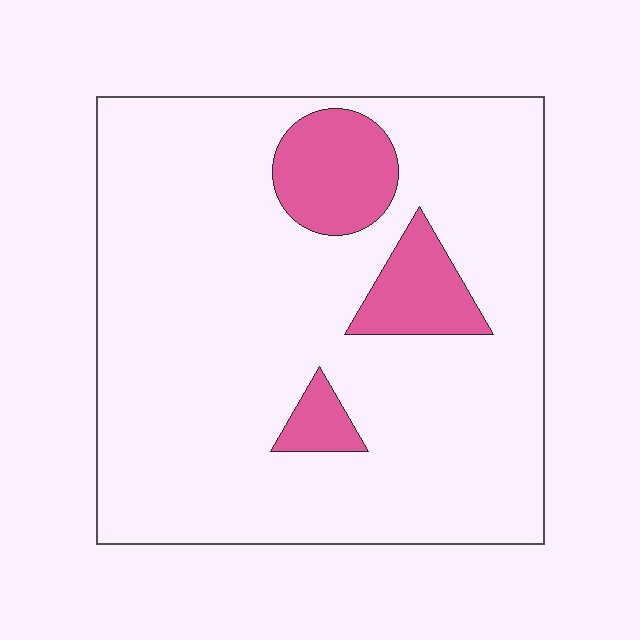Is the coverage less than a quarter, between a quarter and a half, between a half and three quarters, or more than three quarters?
Less than a quarter.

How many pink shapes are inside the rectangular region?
3.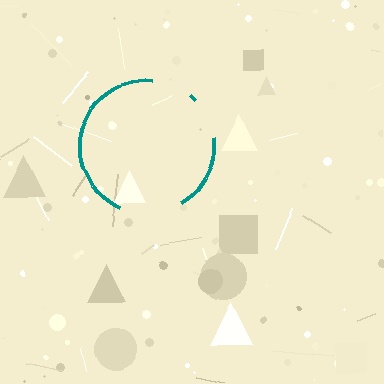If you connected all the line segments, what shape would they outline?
They would outline a circle.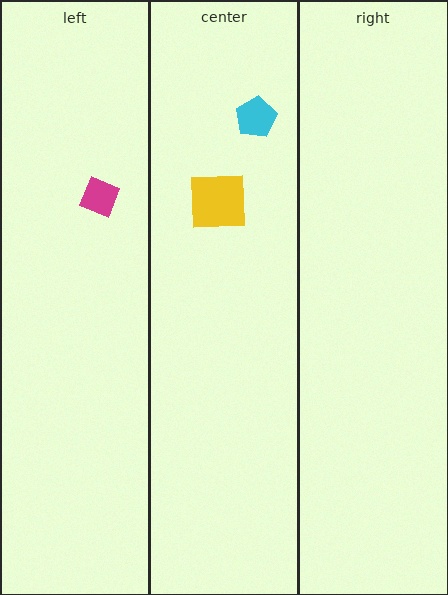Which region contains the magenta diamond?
The left region.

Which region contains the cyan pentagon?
The center region.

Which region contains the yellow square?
The center region.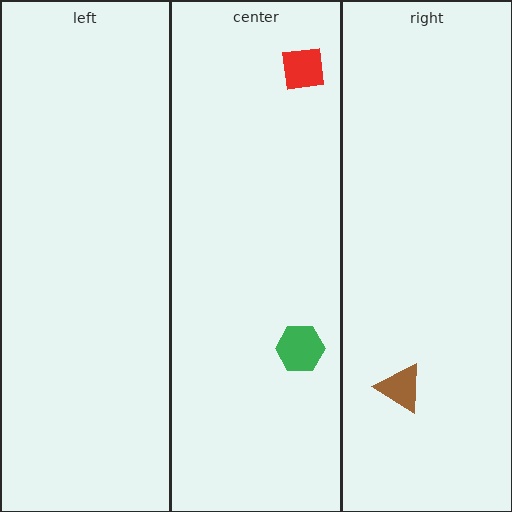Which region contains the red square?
The center region.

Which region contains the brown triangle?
The right region.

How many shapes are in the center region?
2.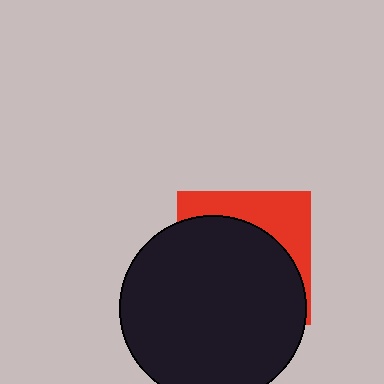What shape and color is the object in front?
The object in front is a black circle.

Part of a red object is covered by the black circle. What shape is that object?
It is a square.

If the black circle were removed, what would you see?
You would see the complete red square.